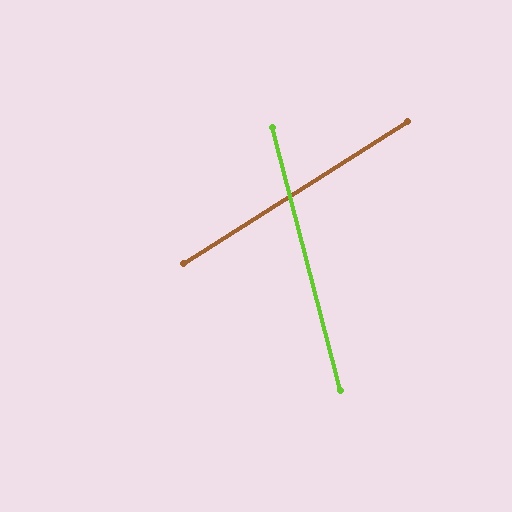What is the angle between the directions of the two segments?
Approximately 72 degrees.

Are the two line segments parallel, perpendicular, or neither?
Neither parallel nor perpendicular — they differ by about 72°.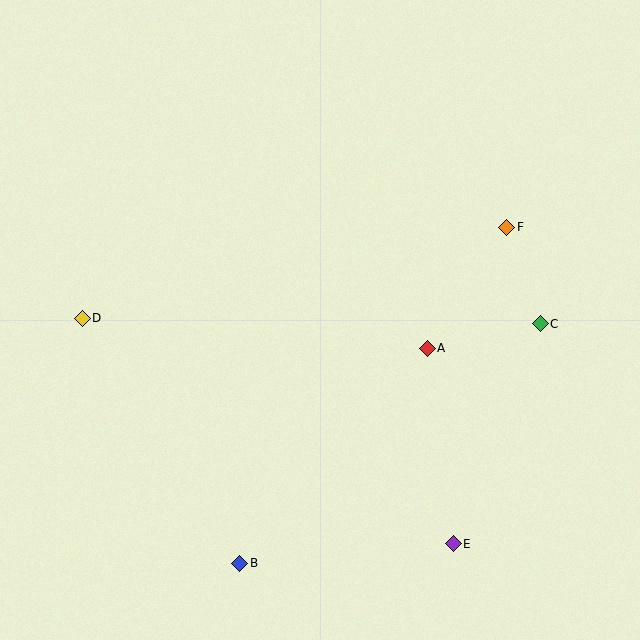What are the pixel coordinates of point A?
Point A is at (427, 348).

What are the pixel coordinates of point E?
Point E is at (453, 544).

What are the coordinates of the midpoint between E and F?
The midpoint between E and F is at (480, 386).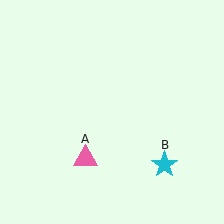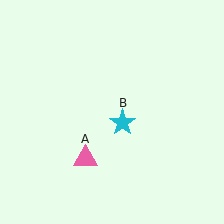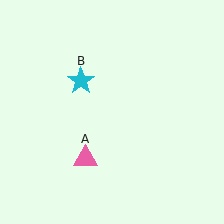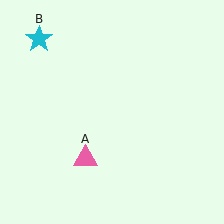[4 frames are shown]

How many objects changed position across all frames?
1 object changed position: cyan star (object B).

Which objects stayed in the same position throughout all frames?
Pink triangle (object A) remained stationary.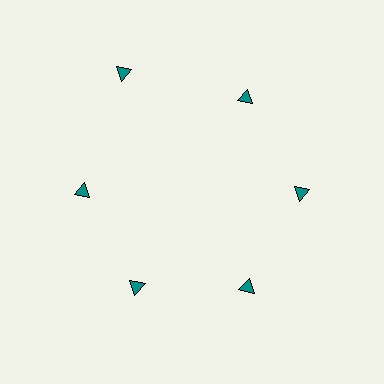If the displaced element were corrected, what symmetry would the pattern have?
It would have 6-fold rotational symmetry — the pattern would map onto itself every 60 degrees.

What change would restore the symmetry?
The symmetry would be restored by moving it inward, back onto the ring so that all 6 triangles sit at equal angles and equal distance from the center.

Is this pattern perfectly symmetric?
No. The 6 teal triangles are arranged in a ring, but one element near the 11 o'clock position is pushed outward from the center, breaking the 6-fold rotational symmetry.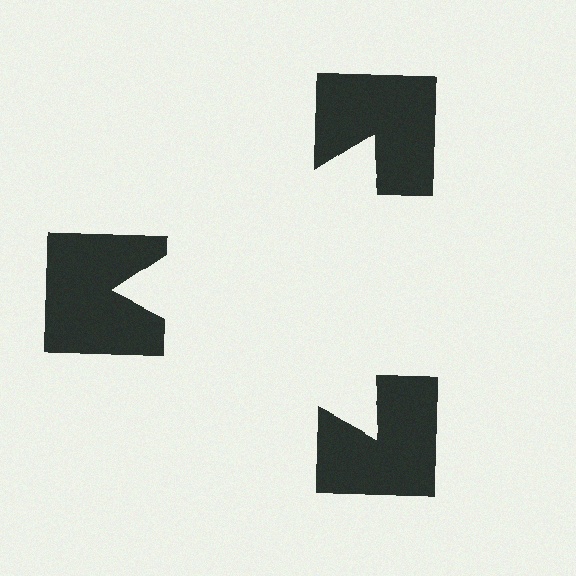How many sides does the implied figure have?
3 sides.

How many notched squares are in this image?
There are 3 — one at each vertex of the illusory triangle.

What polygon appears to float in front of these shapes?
An illusory triangle — its edges are inferred from the aligned wedge cuts in the notched squares, not physically drawn.